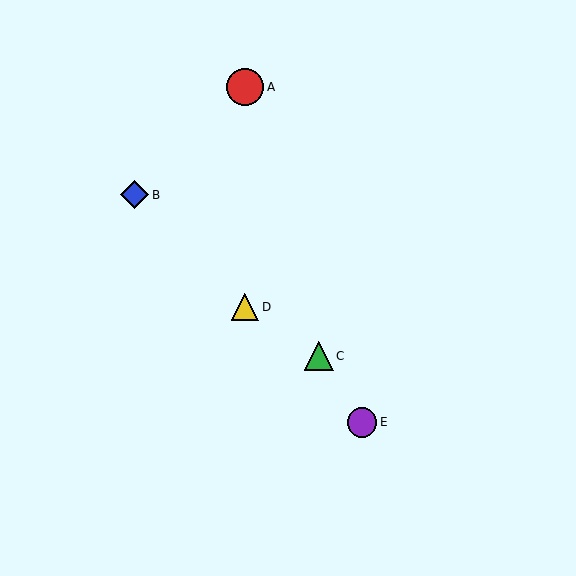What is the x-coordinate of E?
Object E is at x≈362.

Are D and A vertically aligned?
Yes, both are at x≈245.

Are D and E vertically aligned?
No, D is at x≈245 and E is at x≈362.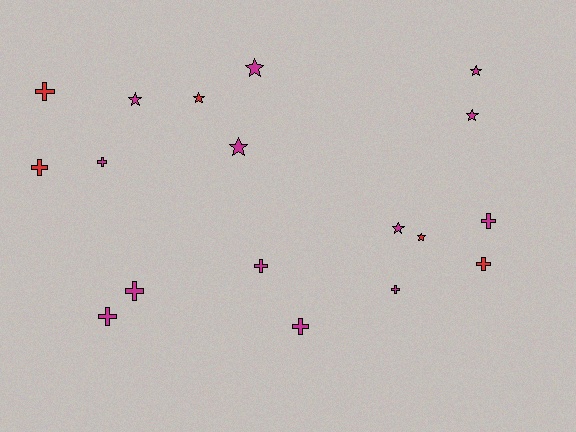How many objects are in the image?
There are 18 objects.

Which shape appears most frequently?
Cross, with 10 objects.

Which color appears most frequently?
Magenta, with 13 objects.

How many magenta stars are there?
There are 6 magenta stars.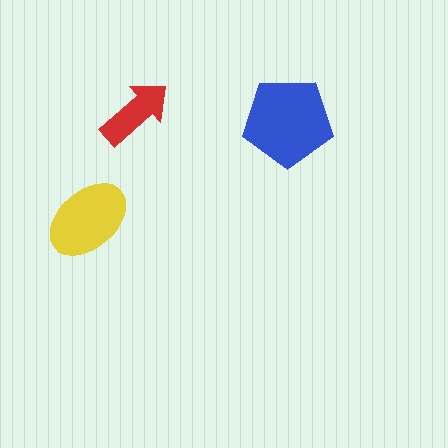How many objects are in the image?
There are 3 objects in the image.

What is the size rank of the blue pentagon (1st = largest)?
1st.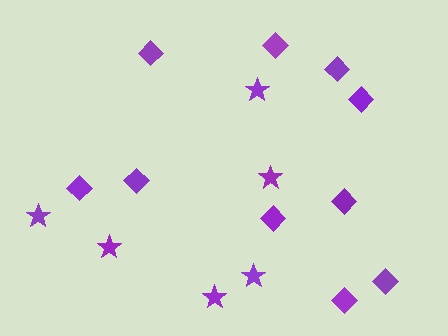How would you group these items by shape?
There are 2 groups: one group of stars (6) and one group of diamonds (10).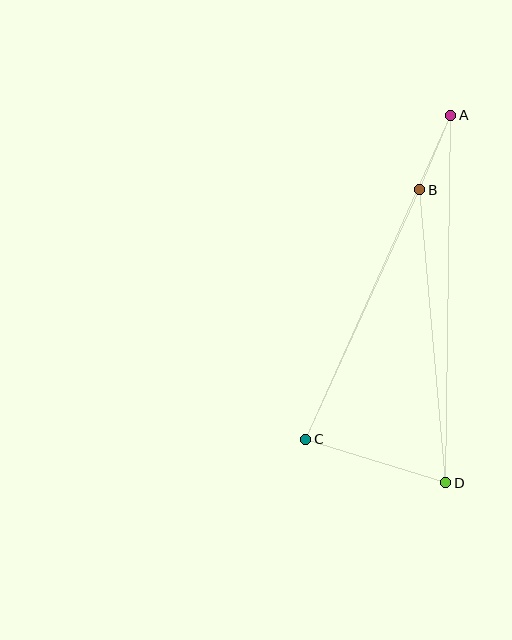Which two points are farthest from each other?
Points A and D are farthest from each other.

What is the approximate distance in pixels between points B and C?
The distance between B and C is approximately 274 pixels.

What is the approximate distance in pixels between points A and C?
The distance between A and C is approximately 355 pixels.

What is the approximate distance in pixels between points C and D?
The distance between C and D is approximately 147 pixels.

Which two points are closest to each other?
Points A and B are closest to each other.